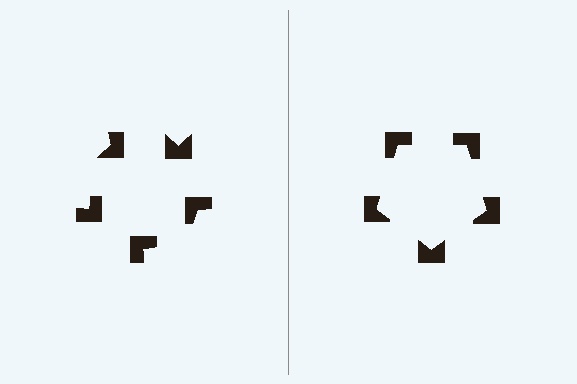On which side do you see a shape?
An illusory pentagon appears on the right side. On the left side the wedge cuts are rotated, so no coherent shape forms.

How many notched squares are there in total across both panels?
10 — 5 on each side.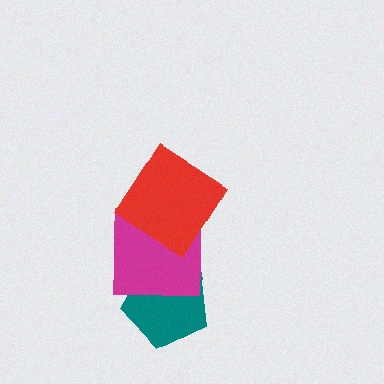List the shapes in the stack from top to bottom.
From top to bottom: the red diamond, the magenta square, the teal pentagon.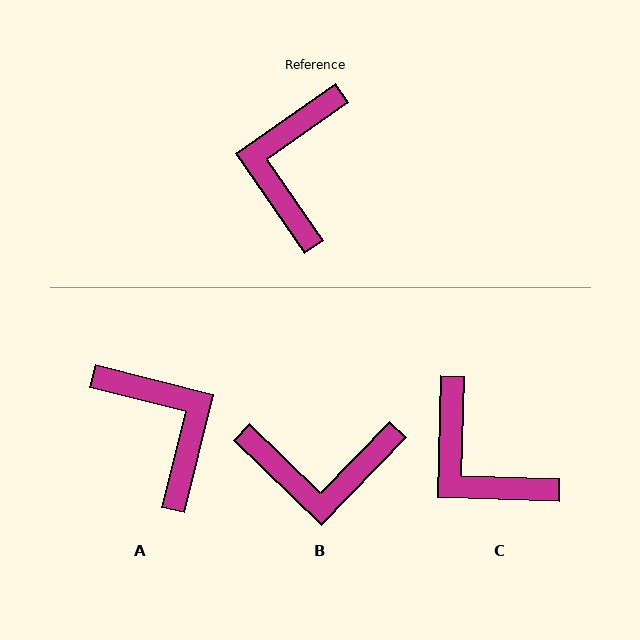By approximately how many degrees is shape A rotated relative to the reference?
Approximately 139 degrees clockwise.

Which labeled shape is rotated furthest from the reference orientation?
A, about 139 degrees away.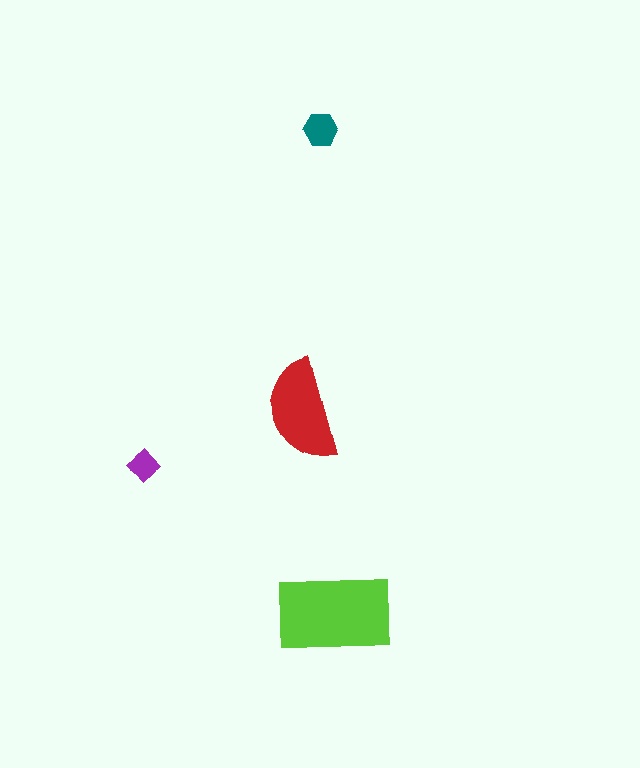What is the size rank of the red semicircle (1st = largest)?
2nd.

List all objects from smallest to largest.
The purple diamond, the teal hexagon, the red semicircle, the lime rectangle.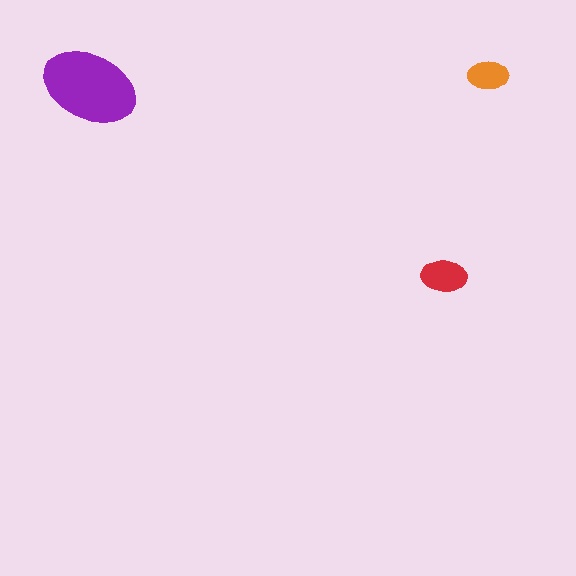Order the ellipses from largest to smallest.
the purple one, the red one, the orange one.